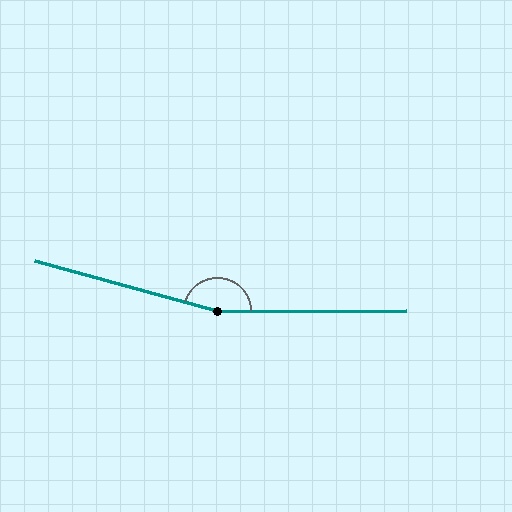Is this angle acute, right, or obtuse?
It is obtuse.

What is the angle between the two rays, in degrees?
Approximately 165 degrees.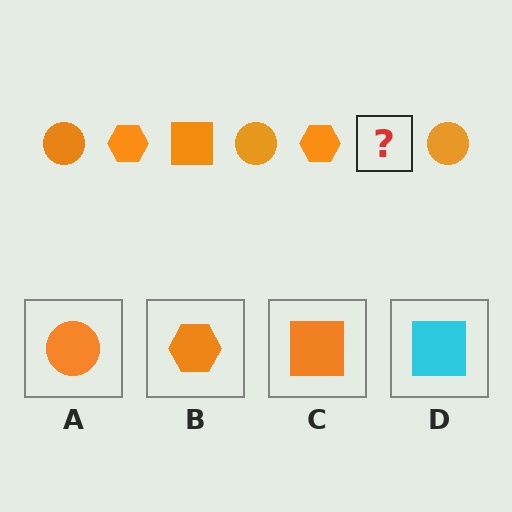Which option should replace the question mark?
Option C.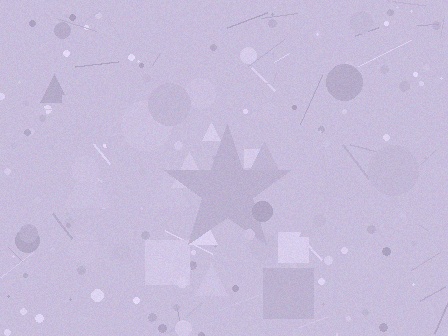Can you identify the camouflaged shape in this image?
The camouflaged shape is a star.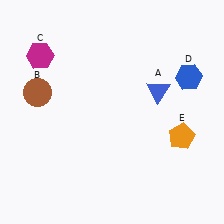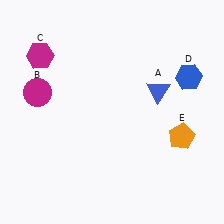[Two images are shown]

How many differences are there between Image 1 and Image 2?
There is 1 difference between the two images.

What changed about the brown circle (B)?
In Image 1, B is brown. In Image 2, it changed to magenta.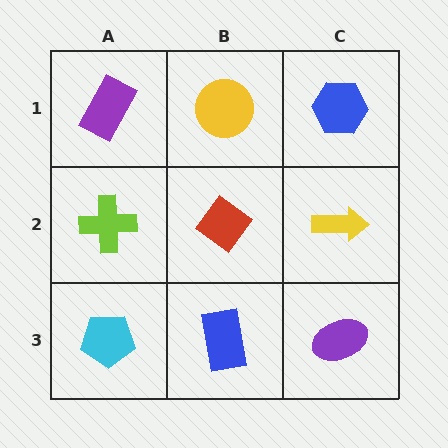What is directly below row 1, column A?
A lime cross.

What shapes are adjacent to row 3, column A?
A lime cross (row 2, column A), a blue rectangle (row 3, column B).